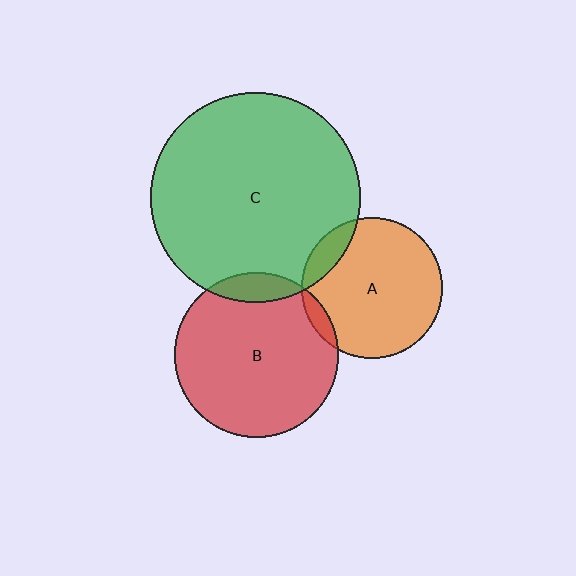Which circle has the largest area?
Circle C (green).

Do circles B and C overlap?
Yes.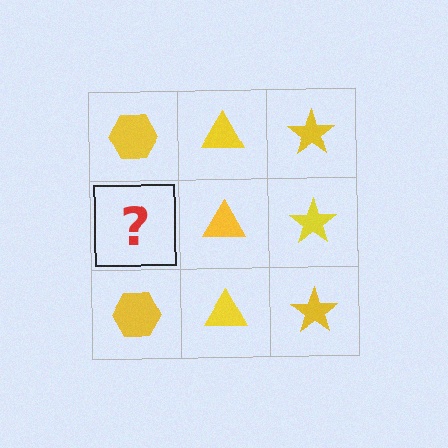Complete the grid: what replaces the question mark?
The question mark should be replaced with a yellow hexagon.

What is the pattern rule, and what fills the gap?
The rule is that each column has a consistent shape. The gap should be filled with a yellow hexagon.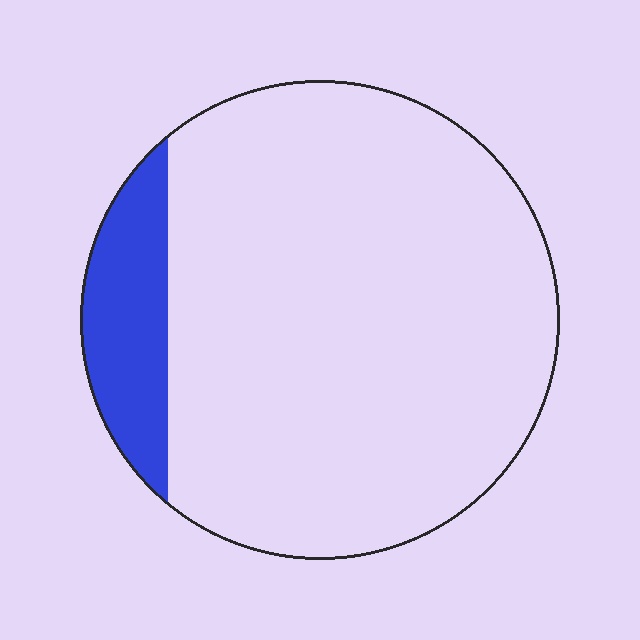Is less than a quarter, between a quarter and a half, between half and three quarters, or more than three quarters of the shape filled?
Less than a quarter.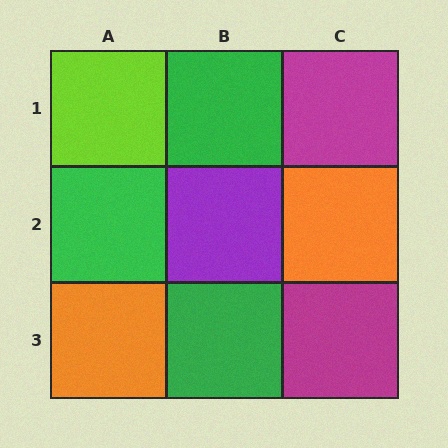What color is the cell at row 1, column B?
Green.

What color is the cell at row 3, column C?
Magenta.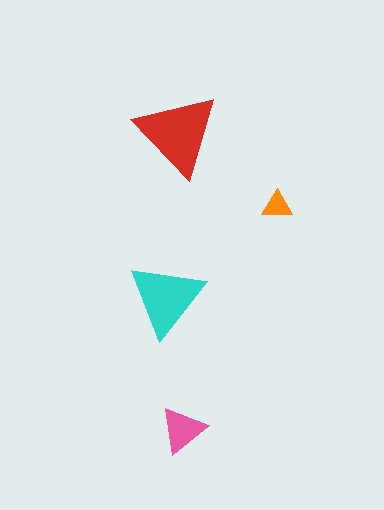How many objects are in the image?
There are 4 objects in the image.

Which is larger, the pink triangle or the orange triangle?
The pink one.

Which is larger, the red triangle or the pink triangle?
The red one.